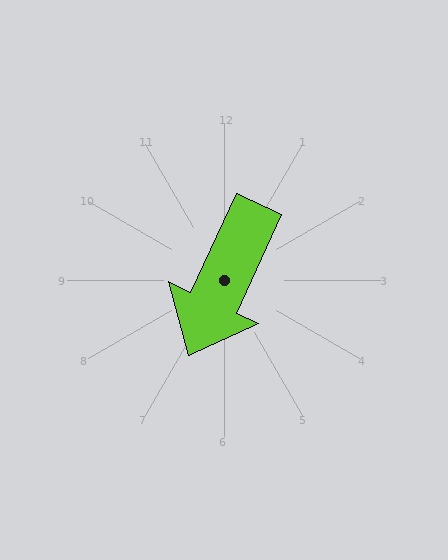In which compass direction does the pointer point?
Southwest.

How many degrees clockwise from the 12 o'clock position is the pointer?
Approximately 205 degrees.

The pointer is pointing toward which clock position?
Roughly 7 o'clock.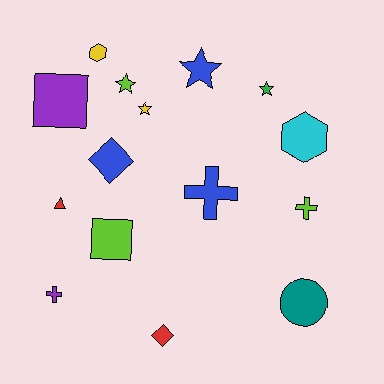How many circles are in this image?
There is 1 circle.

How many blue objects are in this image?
There are 3 blue objects.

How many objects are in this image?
There are 15 objects.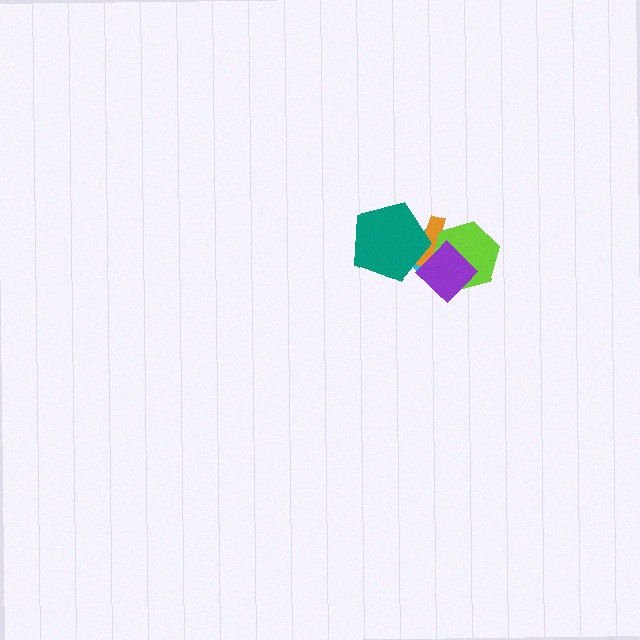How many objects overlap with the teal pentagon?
3 objects overlap with the teal pentagon.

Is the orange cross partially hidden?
Yes, it is partially covered by another shape.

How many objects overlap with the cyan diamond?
4 objects overlap with the cyan diamond.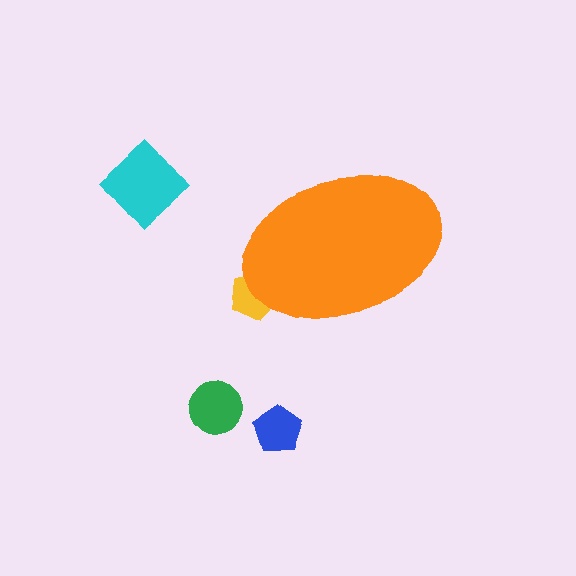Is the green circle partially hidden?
No, the green circle is fully visible.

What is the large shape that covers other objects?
An orange ellipse.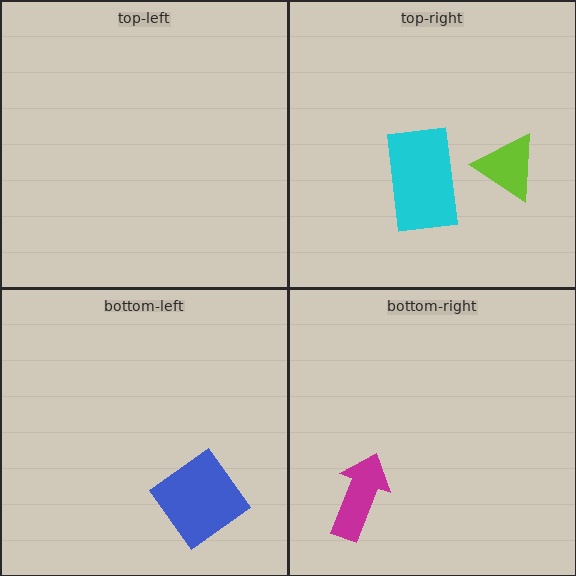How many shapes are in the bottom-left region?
1.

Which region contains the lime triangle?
The top-right region.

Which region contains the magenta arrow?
The bottom-right region.